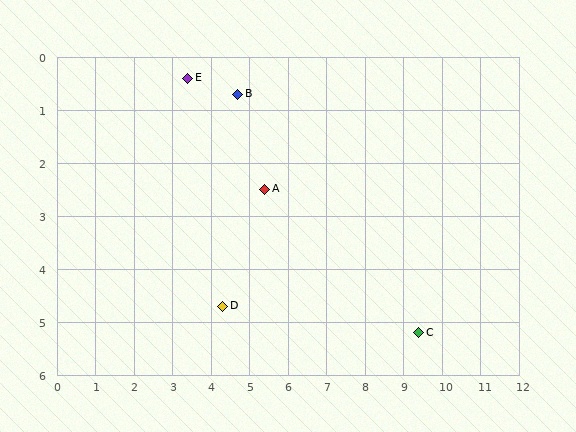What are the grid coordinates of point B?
Point B is at approximately (4.7, 0.7).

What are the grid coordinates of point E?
Point E is at approximately (3.4, 0.4).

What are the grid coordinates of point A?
Point A is at approximately (5.4, 2.5).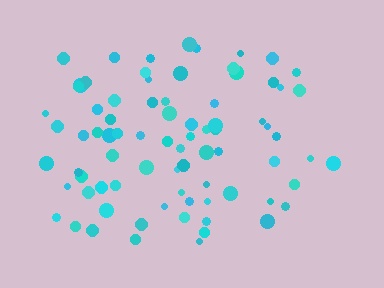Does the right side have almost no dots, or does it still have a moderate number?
Still a moderate number, just noticeably fewer than the left.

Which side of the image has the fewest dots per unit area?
The right.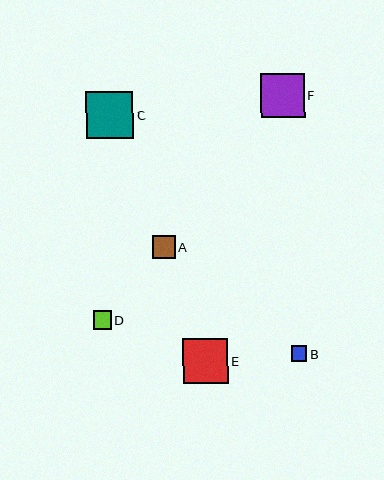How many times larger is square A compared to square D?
Square A is approximately 1.3 times the size of square D.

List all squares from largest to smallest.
From largest to smallest: C, E, F, A, D, B.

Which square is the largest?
Square C is the largest with a size of approximately 47 pixels.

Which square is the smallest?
Square B is the smallest with a size of approximately 15 pixels.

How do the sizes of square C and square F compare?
Square C and square F are approximately the same size.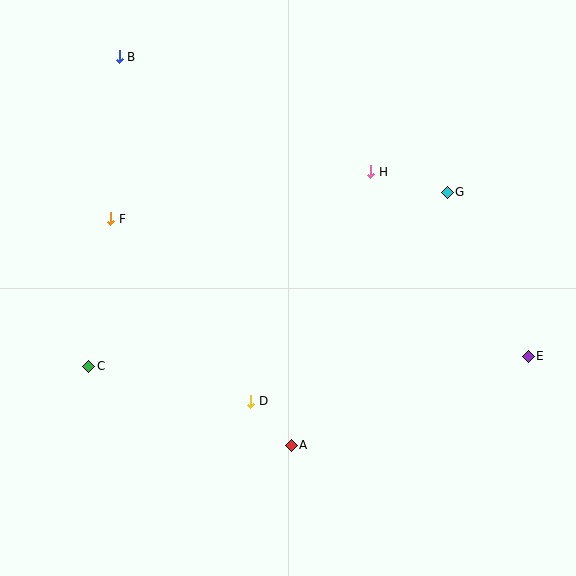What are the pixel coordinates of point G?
Point G is at (447, 192).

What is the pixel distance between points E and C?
The distance between E and C is 440 pixels.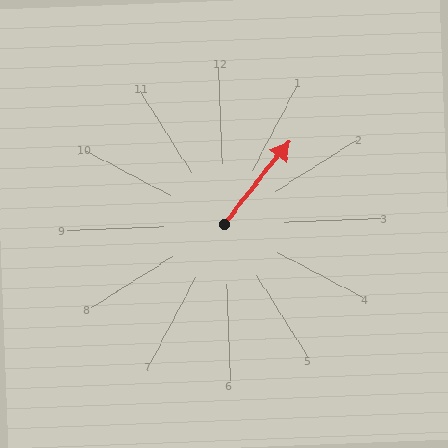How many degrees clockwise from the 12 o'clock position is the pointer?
Approximately 40 degrees.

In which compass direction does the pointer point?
Northeast.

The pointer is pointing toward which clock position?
Roughly 1 o'clock.